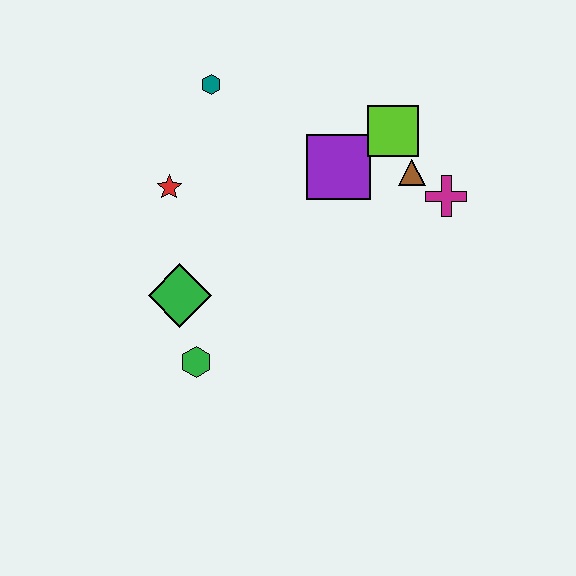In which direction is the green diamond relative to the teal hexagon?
The green diamond is below the teal hexagon.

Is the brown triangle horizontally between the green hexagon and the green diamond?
No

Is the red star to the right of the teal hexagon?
No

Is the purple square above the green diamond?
Yes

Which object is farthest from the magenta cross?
The green hexagon is farthest from the magenta cross.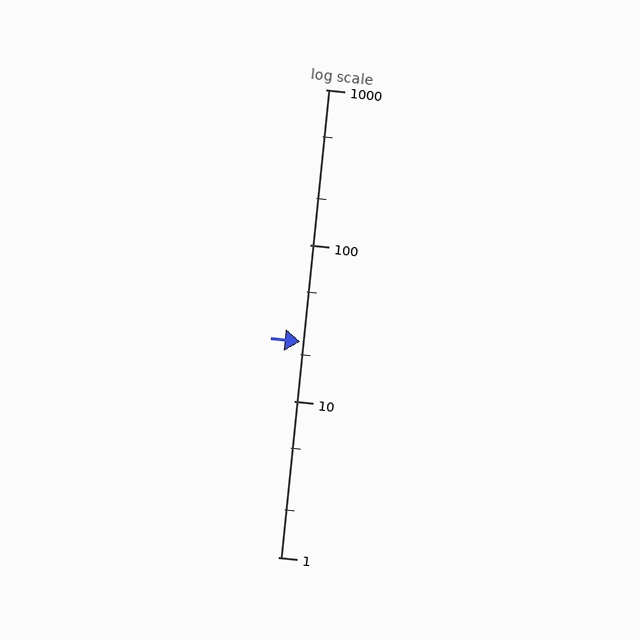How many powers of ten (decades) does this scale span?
The scale spans 3 decades, from 1 to 1000.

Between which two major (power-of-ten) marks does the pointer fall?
The pointer is between 10 and 100.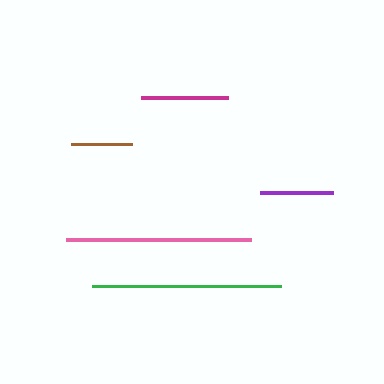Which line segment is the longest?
The green line is the longest at approximately 188 pixels.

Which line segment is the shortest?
The brown line is the shortest at approximately 62 pixels.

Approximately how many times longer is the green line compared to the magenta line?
The green line is approximately 2.2 times the length of the magenta line.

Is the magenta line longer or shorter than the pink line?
The pink line is longer than the magenta line.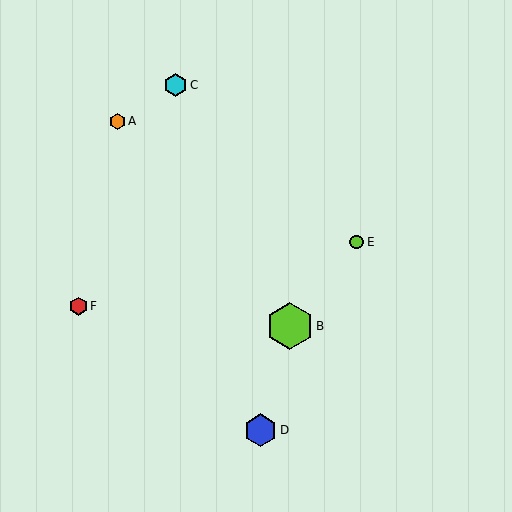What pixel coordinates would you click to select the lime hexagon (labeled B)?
Click at (290, 326) to select the lime hexagon B.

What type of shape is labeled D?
Shape D is a blue hexagon.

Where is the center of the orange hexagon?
The center of the orange hexagon is at (117, 121).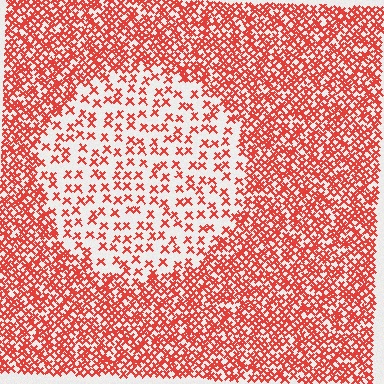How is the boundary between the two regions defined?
The boundary is defined by a change in element density (approximately 2.7x ratio). All elements are the same color, size, and shape.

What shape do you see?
I see a circle.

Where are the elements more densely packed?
The elements are more densely packed outside the circle boundary.